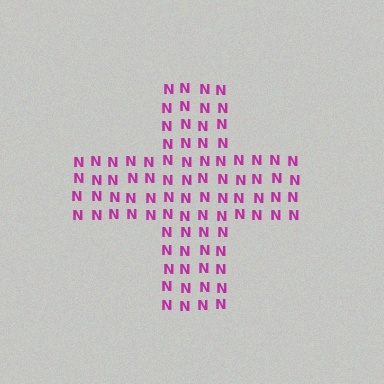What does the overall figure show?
The overall figure shows a cross.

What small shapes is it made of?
It is made of small letter N's.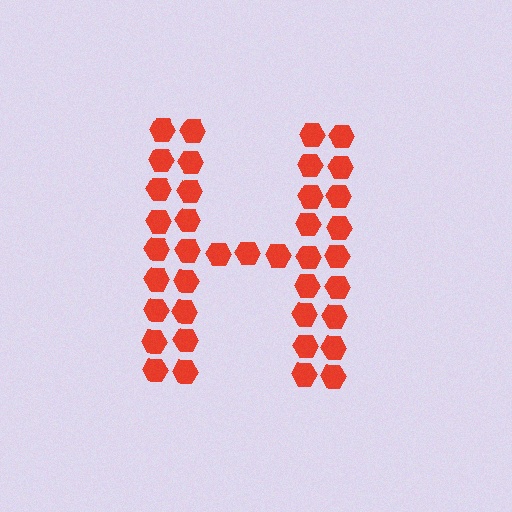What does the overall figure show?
The overall figure shows the letter H.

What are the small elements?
The small elements are hexagons.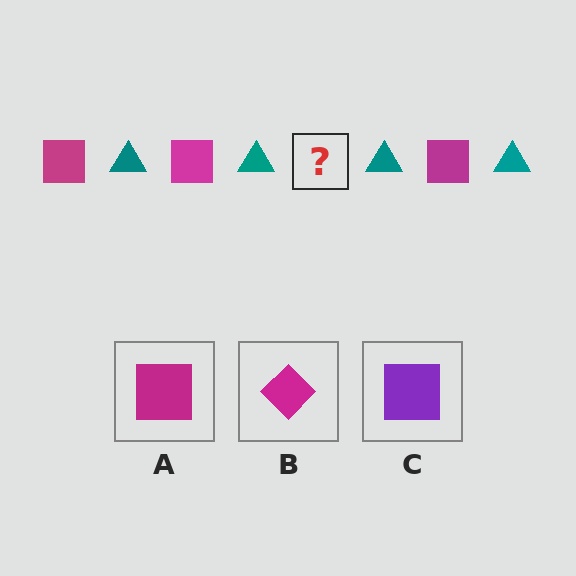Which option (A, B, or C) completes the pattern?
A.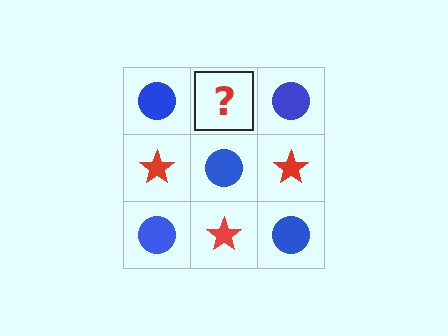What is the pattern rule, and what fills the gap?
The rule is that it alternates blue circle and red star in a checkerboard pattern. The gap should be filled with a red star.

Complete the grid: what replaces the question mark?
The question mark should be replaced with a red star.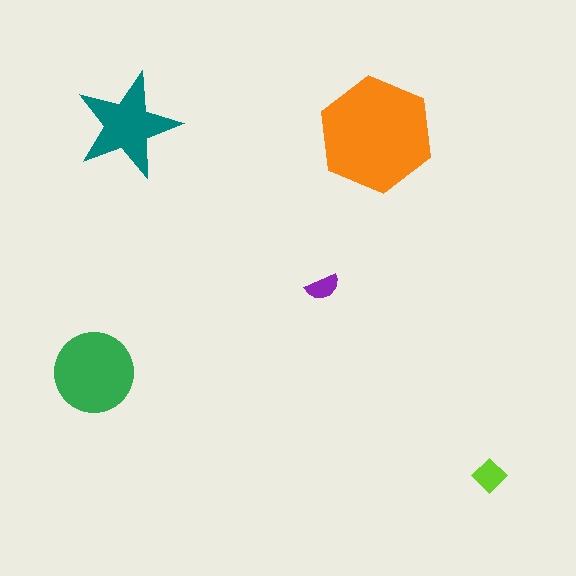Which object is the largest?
The orange hexagon.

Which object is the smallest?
The purple semicircle.